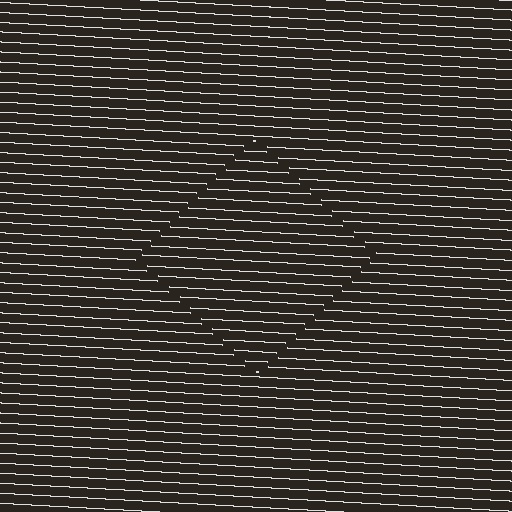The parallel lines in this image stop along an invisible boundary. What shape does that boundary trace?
An illusory square. The interior of the shape contains the same grating, shifted by half a period — the contour is defined by the phase discontinuity where line-ends from the inner and outer gratings abut.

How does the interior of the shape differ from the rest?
The interior of the shape contains the same grating, shifted by half a period — the contour is defined by the phase discontinuity where line-ends from the inner and outer gratings abut.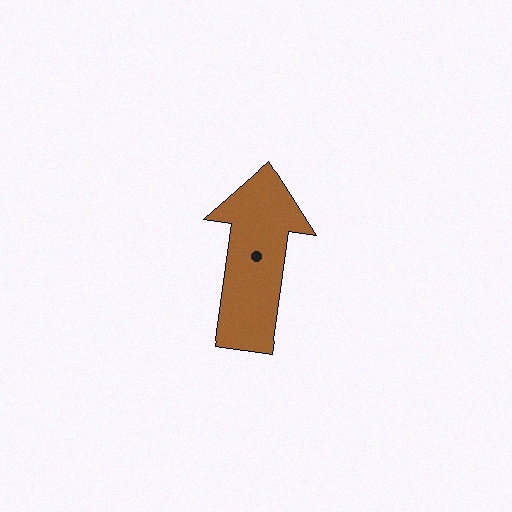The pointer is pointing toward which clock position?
Roughly 12 o'clock.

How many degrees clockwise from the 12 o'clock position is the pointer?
Approximately 8 degrees.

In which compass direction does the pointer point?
North.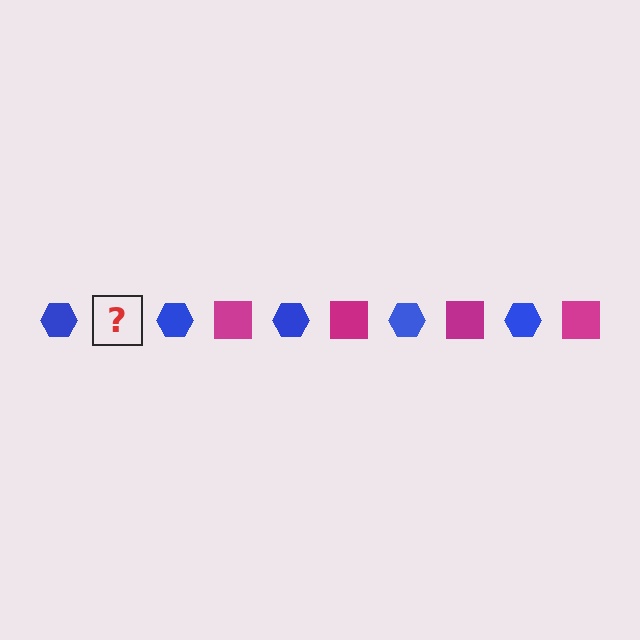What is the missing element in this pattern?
The missing element is a magenta square.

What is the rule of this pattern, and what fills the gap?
The rule is that the pattern alternates between blue hexagon and magenta square. The gap should be filled with a magenta square.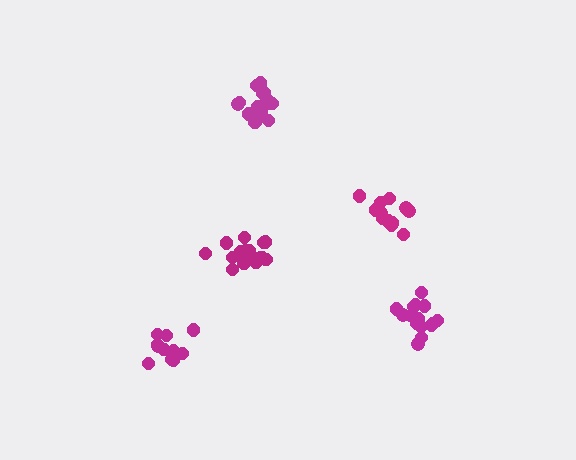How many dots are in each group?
Group 1: 16 dots, Group 2: 15 dots, Group 3: 15 dots, Group 4: 15 dots, Group 5: 11 dots (72 total).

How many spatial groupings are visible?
There are 5 spatial groupings.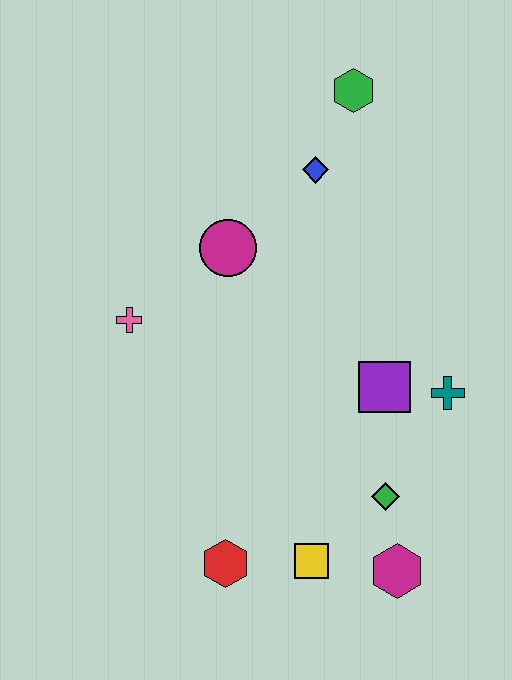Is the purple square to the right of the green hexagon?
Yes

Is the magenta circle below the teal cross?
No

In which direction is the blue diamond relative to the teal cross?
The blue diamond is above the teal cross.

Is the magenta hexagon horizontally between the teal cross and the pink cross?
Yes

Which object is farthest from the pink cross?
The magenta hexagon is farthest from the pink cross.